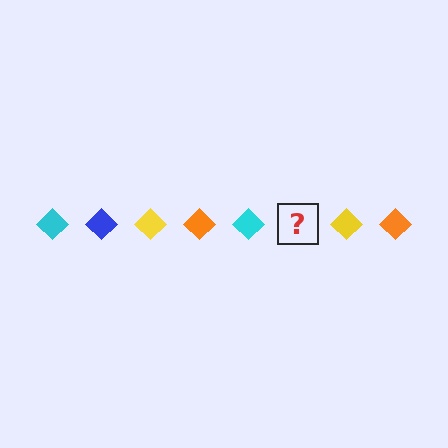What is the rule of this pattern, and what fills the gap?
The rule is that the pattern cycles through cyan, blue, yellow, orange diamonds. The gap should be filled with a blue diamond.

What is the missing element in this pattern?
The missing element is a blue diamond.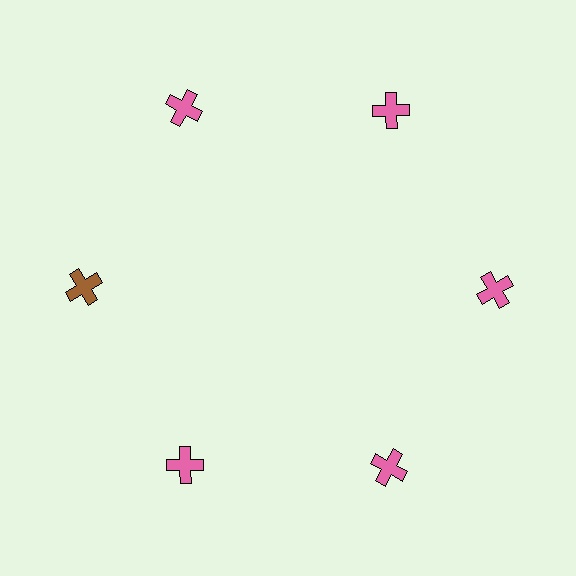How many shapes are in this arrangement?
There are 6 shapes arranged in a ring pattern.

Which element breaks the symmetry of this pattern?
The brown cross at roughly the 9 o'clock position breaks the symmetry. All other shapes are pink crosses.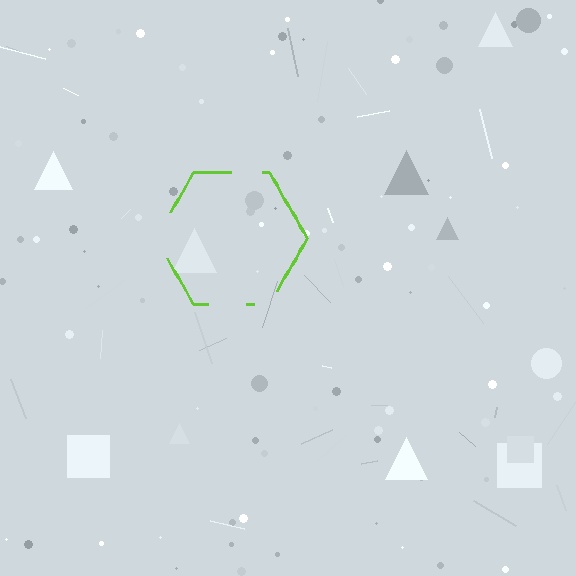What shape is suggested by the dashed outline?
The dashed outline suggests a hexagon.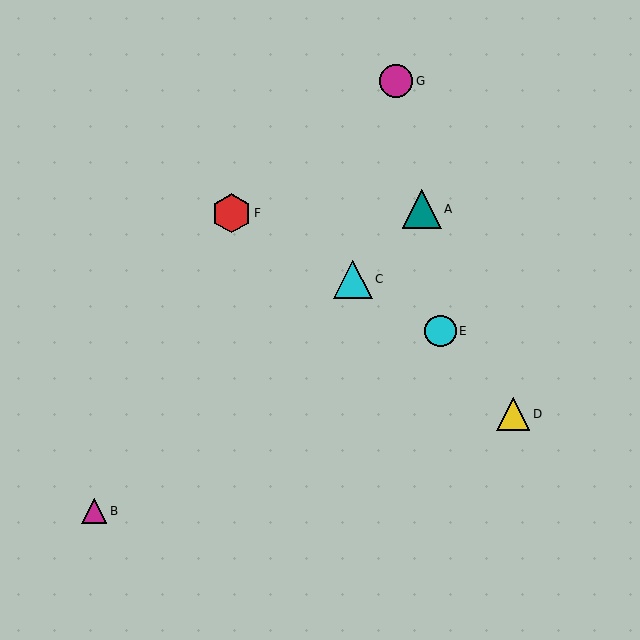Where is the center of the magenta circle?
The center of the magenta circle is at (396, 81).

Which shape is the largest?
The red hexagon (labeled F) is the largest.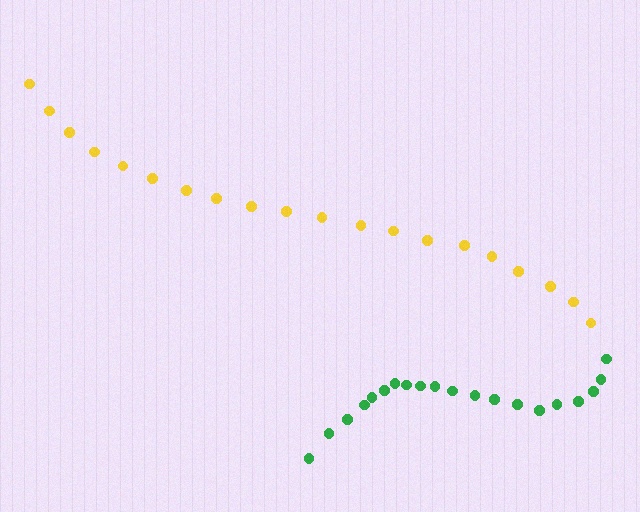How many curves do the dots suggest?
There are 2 distinct paths.